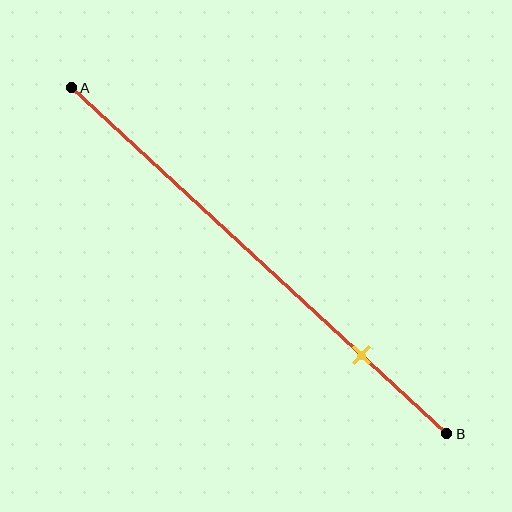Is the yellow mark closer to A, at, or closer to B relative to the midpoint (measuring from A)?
The yellow mark is closer to point B than the midpoint of segment AB.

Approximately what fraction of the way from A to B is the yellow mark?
The yellow mark is approximately 75% of the way from A to B.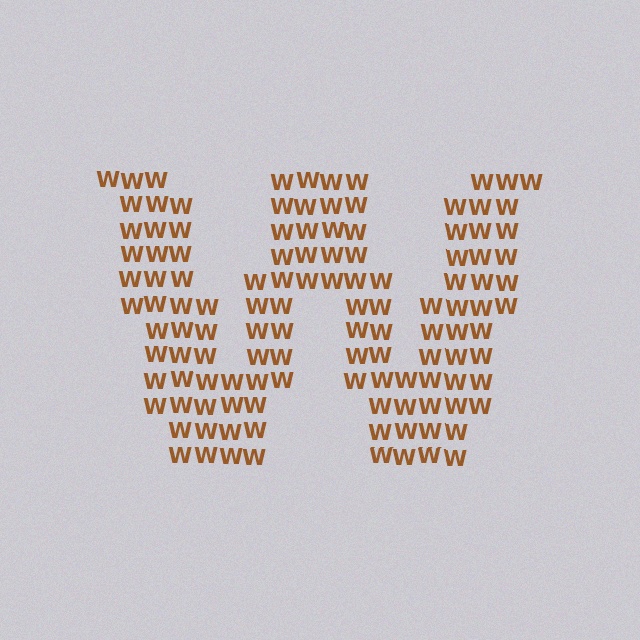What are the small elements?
The small elements are letter W's.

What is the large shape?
The large shape is the letter W.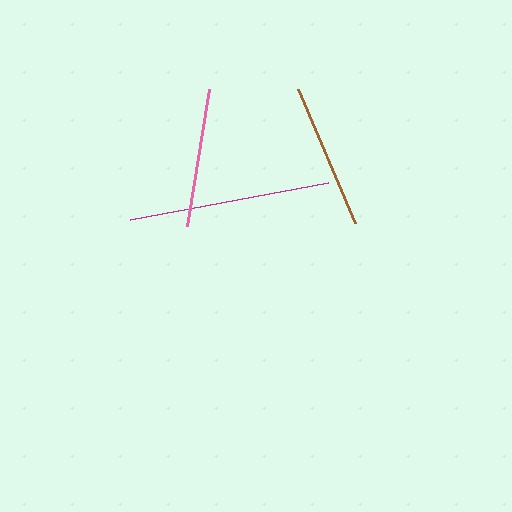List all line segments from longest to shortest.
From longest to shortest: magenta, brown, pink.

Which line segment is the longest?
The magenta line is the longest at approximately 202 pixels.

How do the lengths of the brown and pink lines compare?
The brown and pink lines are approximately the same length.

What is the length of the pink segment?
The pink segment is approximately 138 pixels long.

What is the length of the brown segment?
The brown segment is approximately 145 pixels long.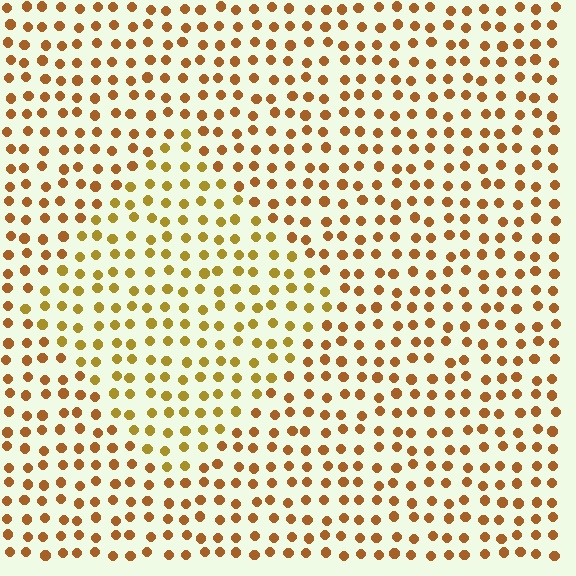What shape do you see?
I see a diamond.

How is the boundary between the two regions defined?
The boundary is defined purely by a slight shift in hue (about 23 degrees). Spacing, size, and orientation are identical on both sides.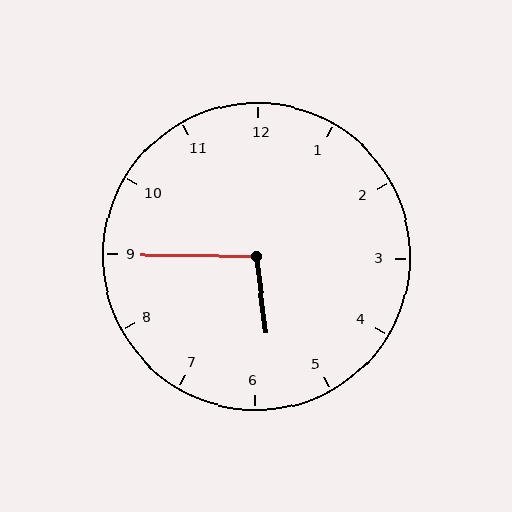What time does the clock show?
5:45.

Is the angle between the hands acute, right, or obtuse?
It is obtuse.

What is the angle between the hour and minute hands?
Approximately 98 degrees.